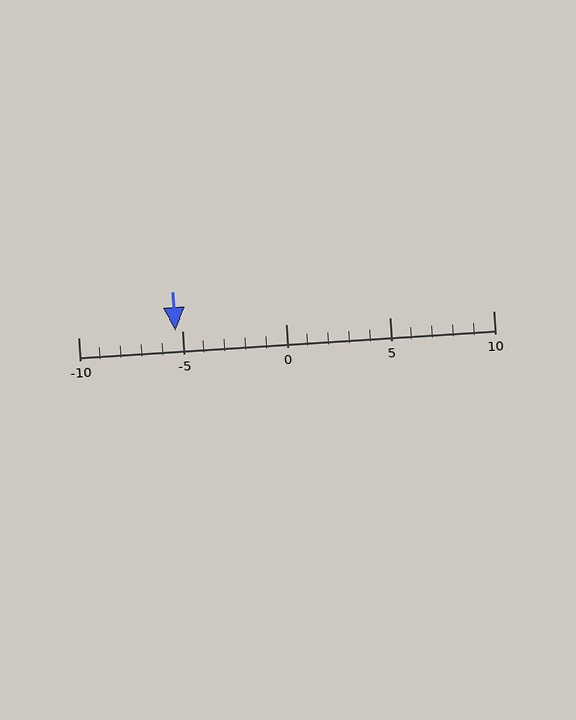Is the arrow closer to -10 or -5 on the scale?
The arrow is closer to -5.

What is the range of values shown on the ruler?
The ruler shows values from -10 to 10.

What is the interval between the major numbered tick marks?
The major tick marks are spaced 5 units apart.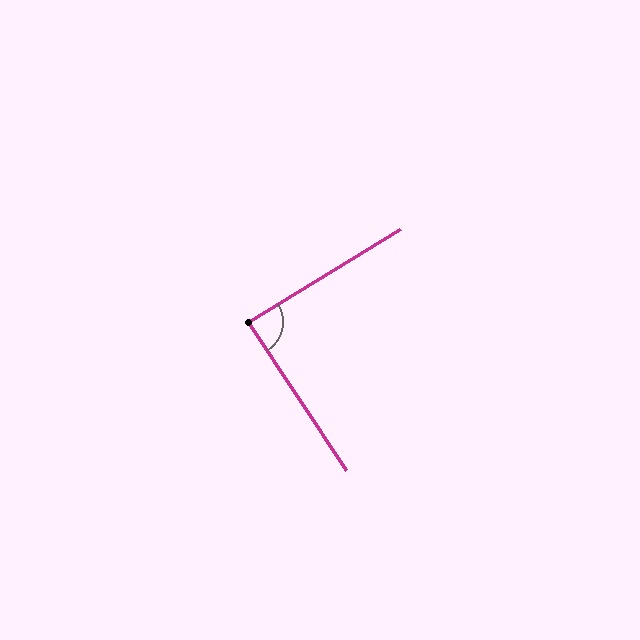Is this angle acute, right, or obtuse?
It is approximately a right angle.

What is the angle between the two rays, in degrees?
Approximately 88 degrees.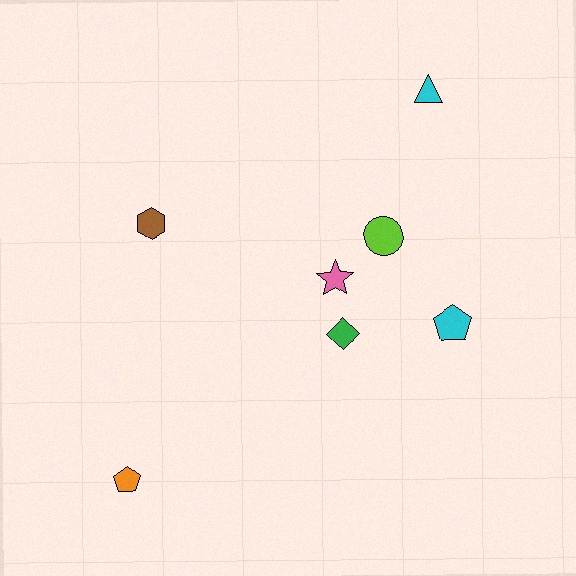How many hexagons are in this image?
There is 1 hexagon.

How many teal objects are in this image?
There are no teal objects.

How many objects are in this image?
There are 7 objects.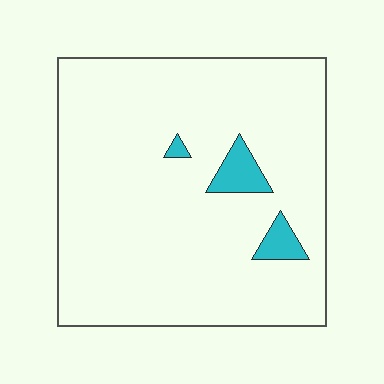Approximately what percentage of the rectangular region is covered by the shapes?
Approximately 5%.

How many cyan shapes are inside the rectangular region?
3.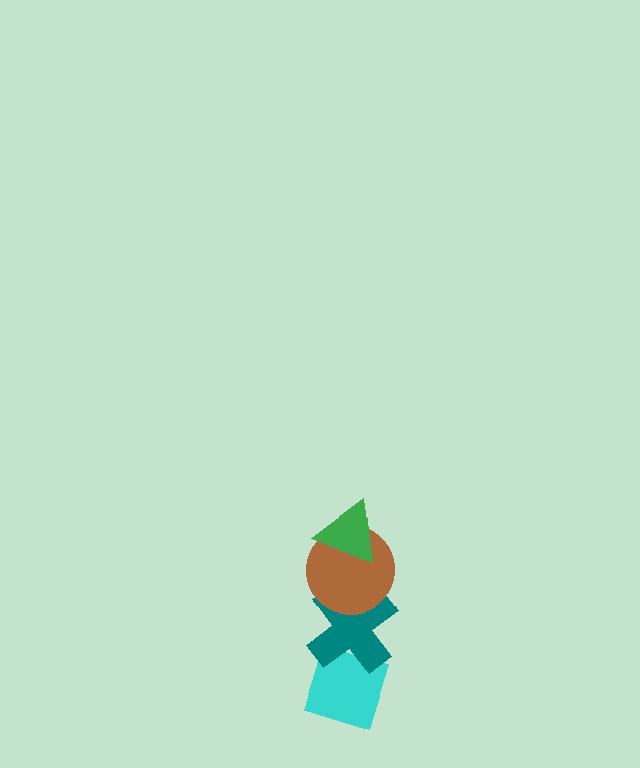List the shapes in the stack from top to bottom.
From top to bottom: the green triangle, the brown circle, the teal cross, the cyan diamond.